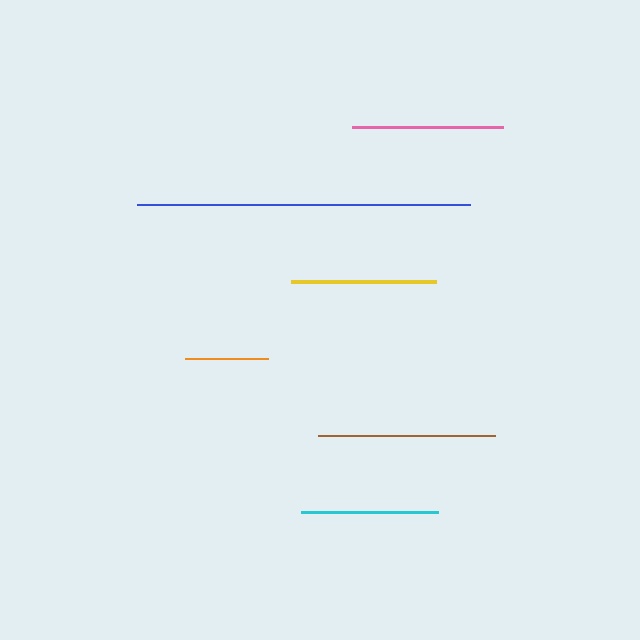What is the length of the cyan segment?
The cyan segment is approximately 137 pixels long.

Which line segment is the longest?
The blue line is the longest at approximately 333 pixels.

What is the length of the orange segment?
The orange segment is approximately 83 pixels long.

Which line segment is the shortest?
The orange line is the shortest at approximately 83 pixels.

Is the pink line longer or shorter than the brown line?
The brown line is longer than the pink line.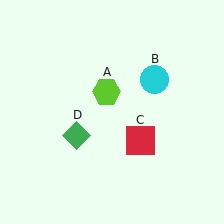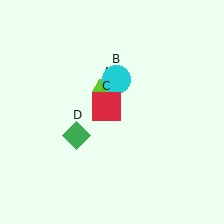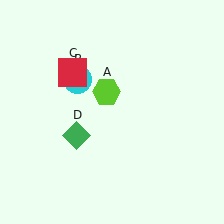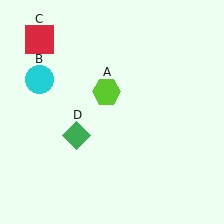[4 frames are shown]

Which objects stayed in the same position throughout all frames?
Lime hexagon (object A) and green diamond (object D) remained stationary.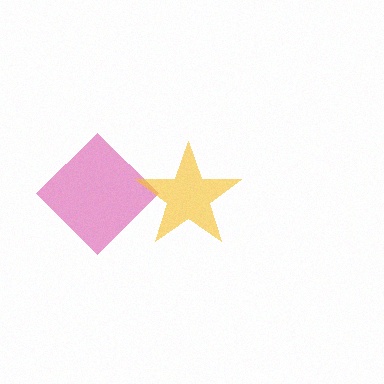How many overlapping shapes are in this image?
There are 2 overlapping shapes in the image.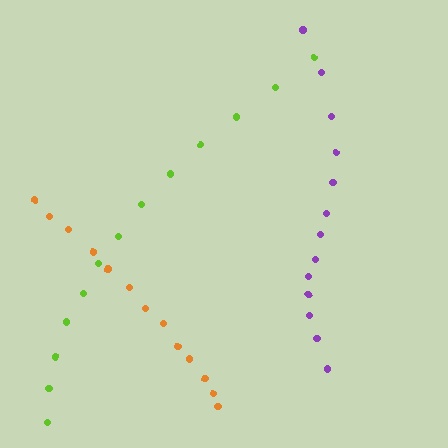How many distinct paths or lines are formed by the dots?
There are 3 distinct paths.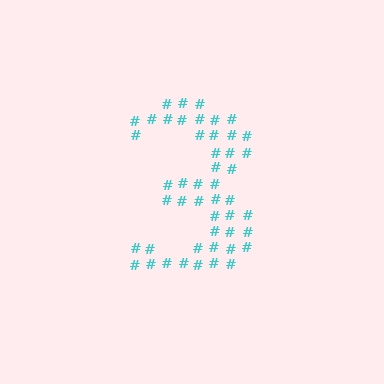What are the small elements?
The small elements are hash symbols.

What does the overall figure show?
The overall figure shows the digit 3.